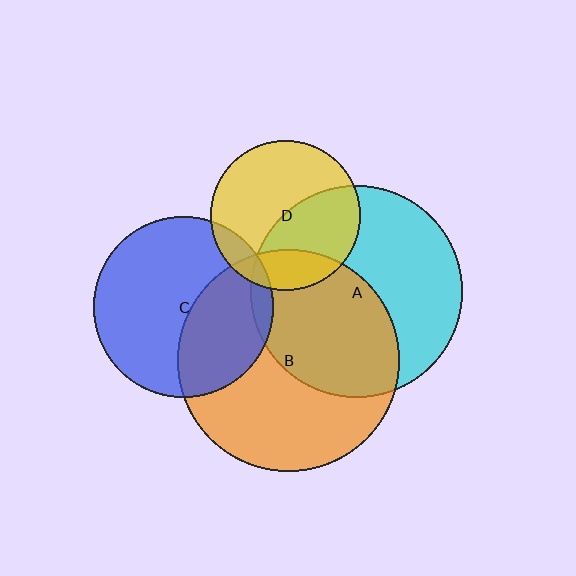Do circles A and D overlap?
Yes.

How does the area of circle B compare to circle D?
Approximately 2.2 times.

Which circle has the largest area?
Circle B (orange).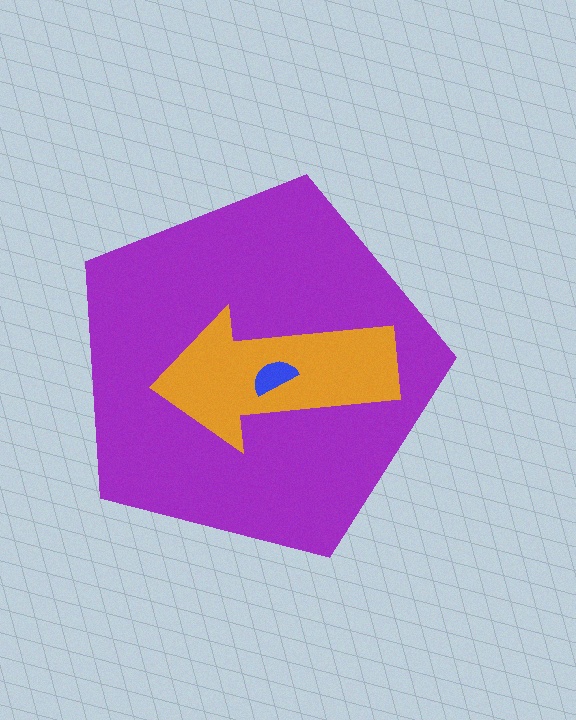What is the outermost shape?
The purple pentagon.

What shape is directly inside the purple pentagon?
The orange arrow.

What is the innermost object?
The blue semicircle.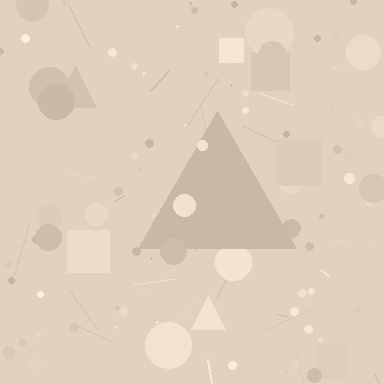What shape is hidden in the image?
A triangle is hidden in the image.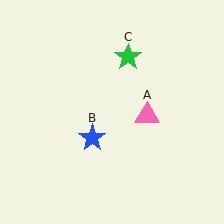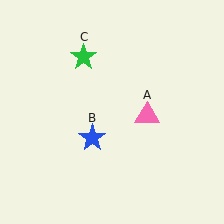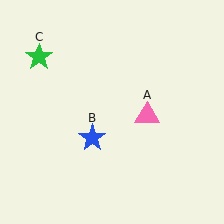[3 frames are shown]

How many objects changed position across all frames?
1 object changed position: green star (object C).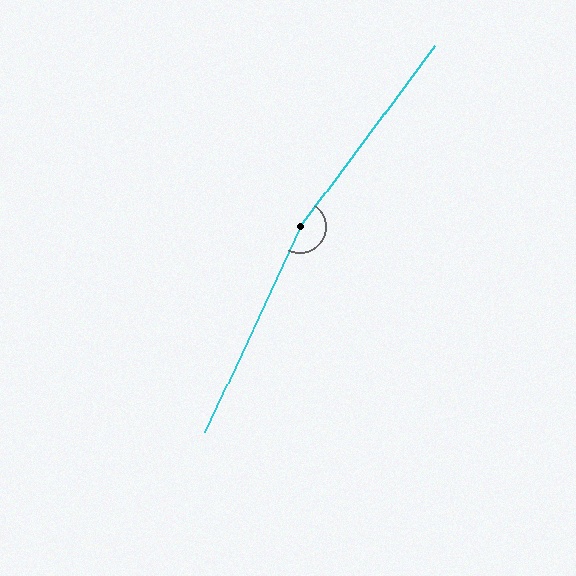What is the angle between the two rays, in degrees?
Approximately 168 degrees.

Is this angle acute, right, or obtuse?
It is obtuse.